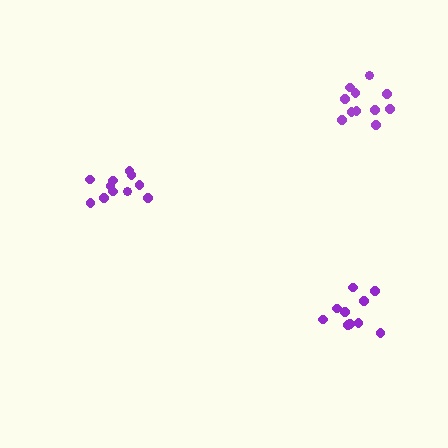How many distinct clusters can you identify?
There are 3 distinct clusters.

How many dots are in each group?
Group 1: 11 dots, Group 2: 11 dots, Group 3: 10 dots (32 total).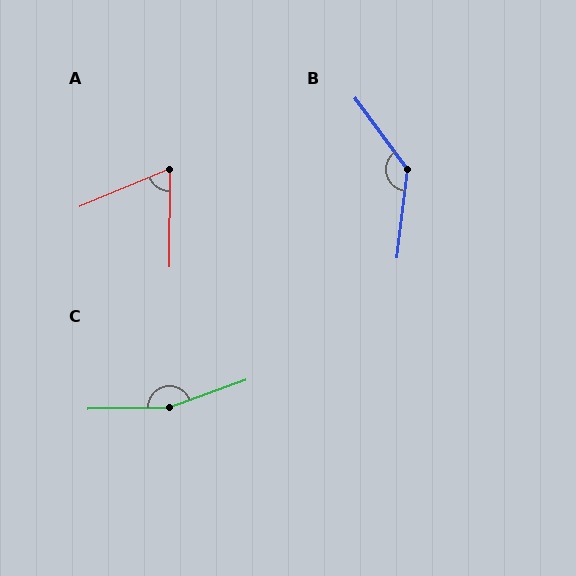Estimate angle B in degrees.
Approximately 137 degrees.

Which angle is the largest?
C, at approximately 161 degrees.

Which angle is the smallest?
A, at approximately 67 degrees.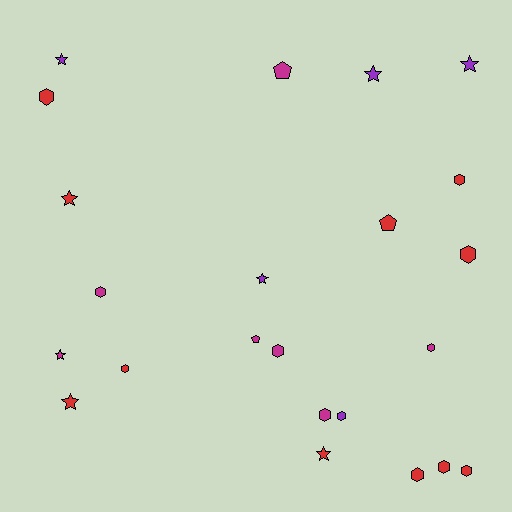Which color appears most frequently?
Red, with 11 objects.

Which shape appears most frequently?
Hexagon, with 12 objects.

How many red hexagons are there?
There are 7 red hexagons.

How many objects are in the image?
There are 23 objects.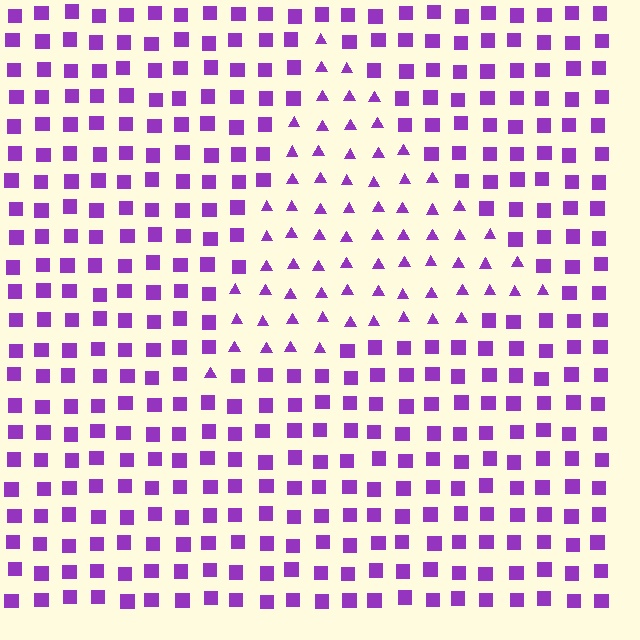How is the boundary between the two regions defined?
The boundary is defined by a change in element shape: triangles inside vs. squares outside. All elements share the same color and spacing.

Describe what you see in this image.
The image is filled with small purple elements arranged in a uniform grid. A triangle-shaped region contains triangles, while the surrounding area contains squares. The boundary is defined purely by the change in element shape.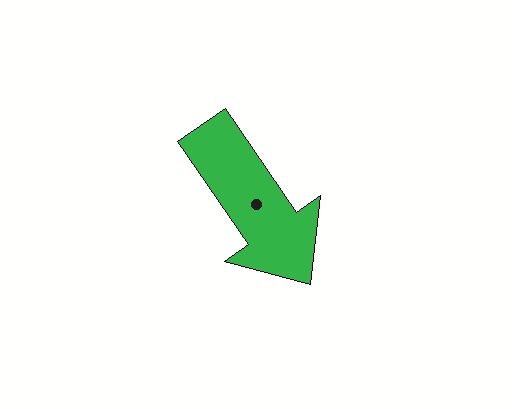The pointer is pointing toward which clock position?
Roughly 5 o'clock.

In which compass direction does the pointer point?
Southeast.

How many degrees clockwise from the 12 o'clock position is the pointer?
Approximately 146 degrees.